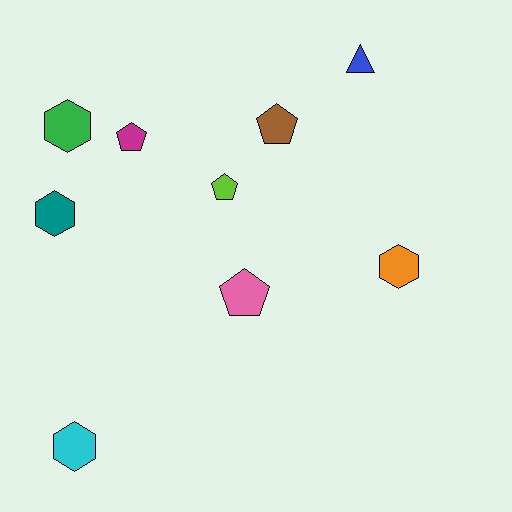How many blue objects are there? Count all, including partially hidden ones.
There is 1 blue object.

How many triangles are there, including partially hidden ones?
There is 1 triangle.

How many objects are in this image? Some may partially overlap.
There are 9 objects.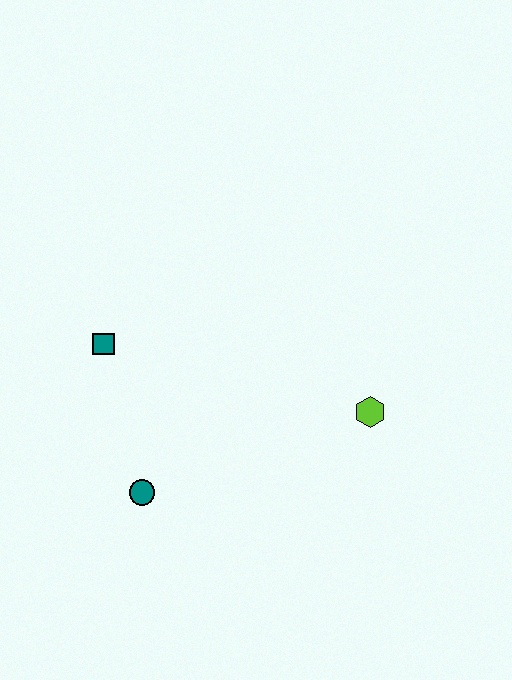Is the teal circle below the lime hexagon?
Yes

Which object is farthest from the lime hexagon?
The teal square is farthest from the lime hexagon.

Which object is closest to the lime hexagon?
The teal circle is closest to the lime hexagon.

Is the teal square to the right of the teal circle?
No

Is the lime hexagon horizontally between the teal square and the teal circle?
No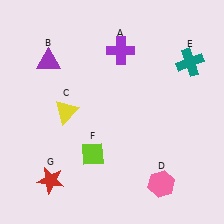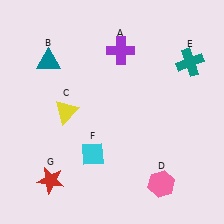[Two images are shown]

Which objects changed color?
B changed from purple to teal. F changed from lime to cyan.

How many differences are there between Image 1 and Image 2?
There are 2 differences between the two images.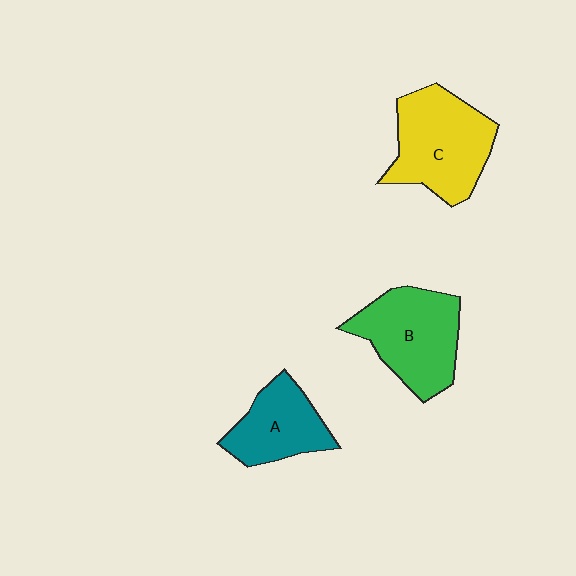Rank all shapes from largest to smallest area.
From largest to smallest: C (yellow), B (green), A (teal).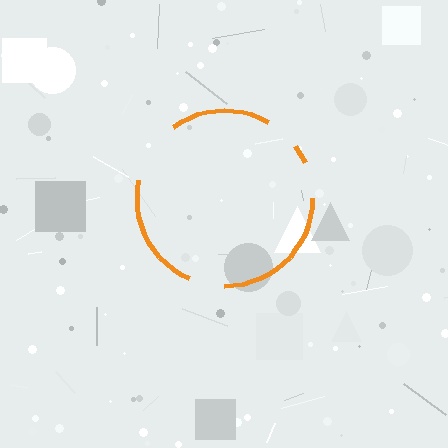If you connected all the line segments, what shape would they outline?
They would outline a circle.